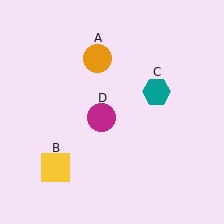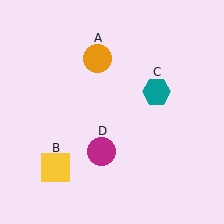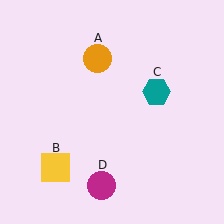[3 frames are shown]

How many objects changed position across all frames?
1 object changed position: magenta circle (object D).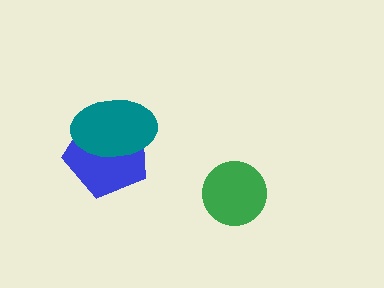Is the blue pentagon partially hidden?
Yes, it is partially covered by another shape.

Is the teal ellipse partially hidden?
No, no other shape covers it.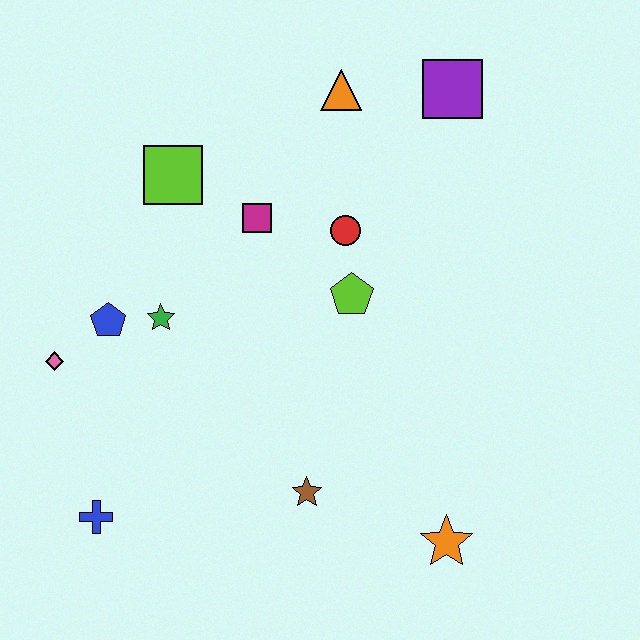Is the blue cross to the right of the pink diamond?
Yes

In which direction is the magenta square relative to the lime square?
The magenta square is to the right of the lime square.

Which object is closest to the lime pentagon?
The red circle is closest to the lime pentagon.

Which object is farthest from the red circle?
The blue cross is farthest from the red circle.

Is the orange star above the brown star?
No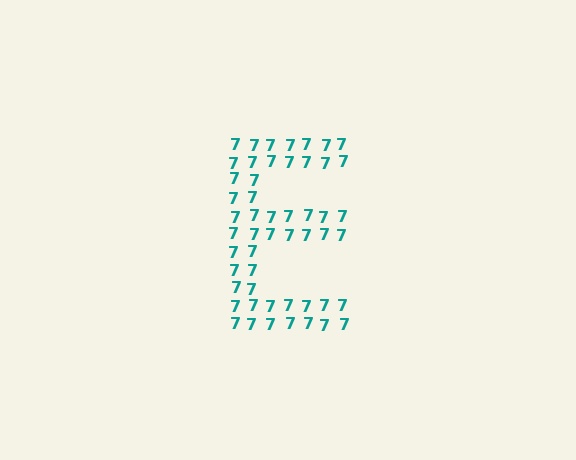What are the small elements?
The small elements are digit 7's.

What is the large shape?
The large shape is the letter E.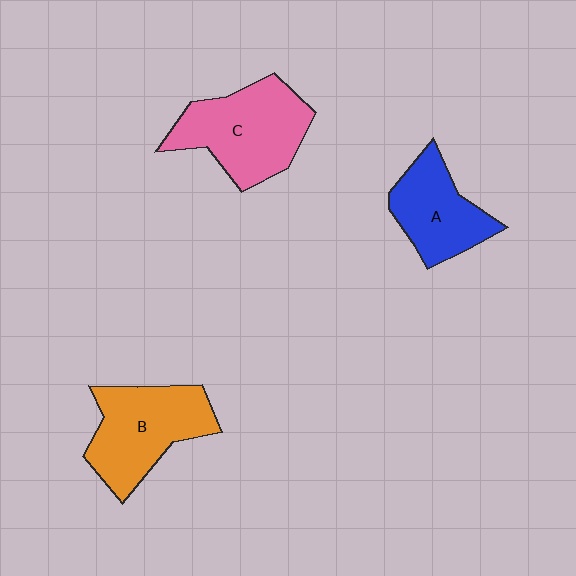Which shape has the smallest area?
Shape A (blue).